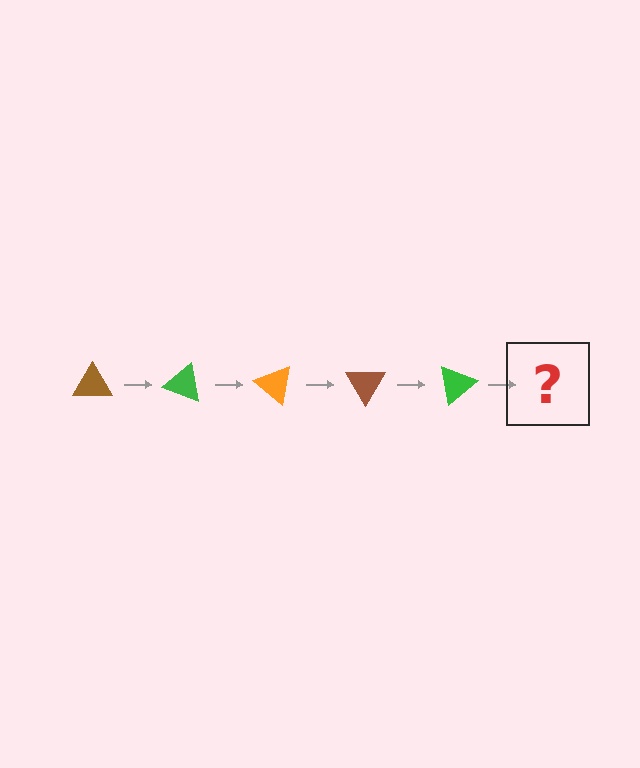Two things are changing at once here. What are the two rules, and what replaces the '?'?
The two rules are that it rotates 20 degrees each step and the color cycles through brown, green, and orange. The '?' should be an orange triangle, rotated 100 degrees from the start.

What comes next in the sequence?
The next element should be an orange triangle, rotated 100 degrees from the start.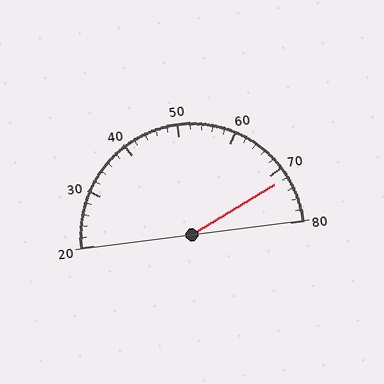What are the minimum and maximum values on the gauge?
The gauge ranges from 20 to 80.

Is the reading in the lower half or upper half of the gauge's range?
The reading is in the upper half of the range (20 to 80).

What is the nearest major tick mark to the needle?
The nearest major tick mark is 70.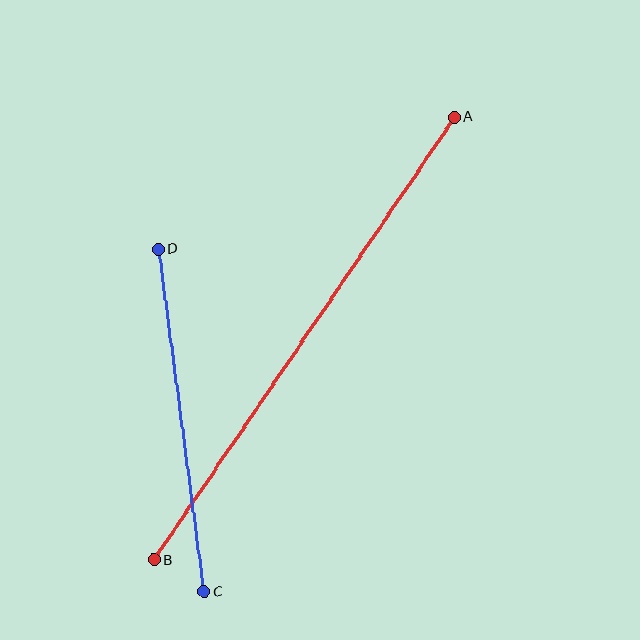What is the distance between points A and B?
The distance is approximately 536 pixels.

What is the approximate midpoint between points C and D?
The midpoint is at approximately (181, 420) pixels.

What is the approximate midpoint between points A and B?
The midpoint is at approximately (304, 338) pixels.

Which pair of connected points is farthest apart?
Points A and B are farthest apart.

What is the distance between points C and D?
The distance is approximately 346 pixels.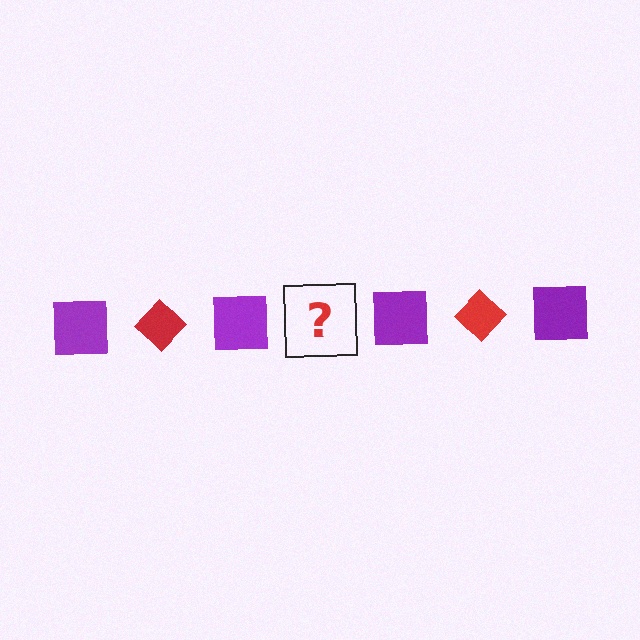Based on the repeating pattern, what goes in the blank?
The blank should be a red diamond.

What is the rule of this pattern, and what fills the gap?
The rule is that the pattern alternates between purple square and red diamond. The gap should be filled with a red diamond.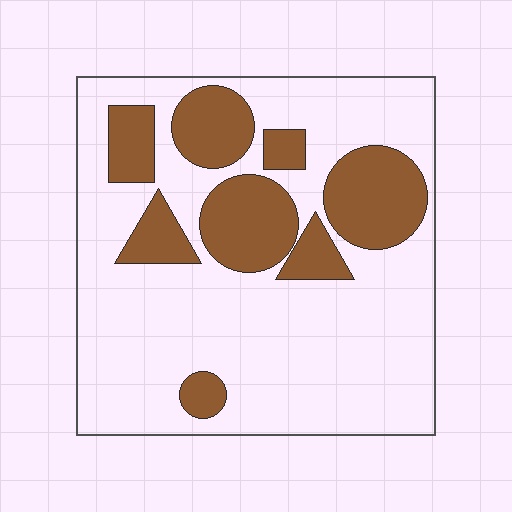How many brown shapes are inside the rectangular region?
8.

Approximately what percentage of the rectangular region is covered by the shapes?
Approximately 25%.